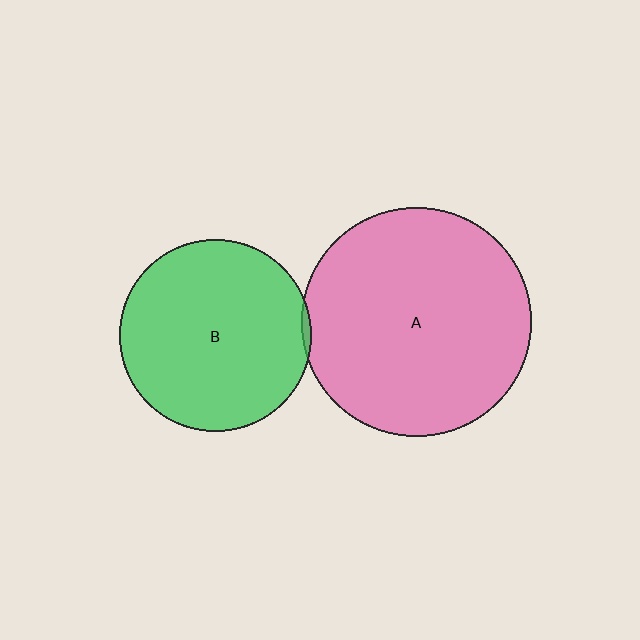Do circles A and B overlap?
Yes.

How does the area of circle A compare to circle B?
Approximately 1.4 times.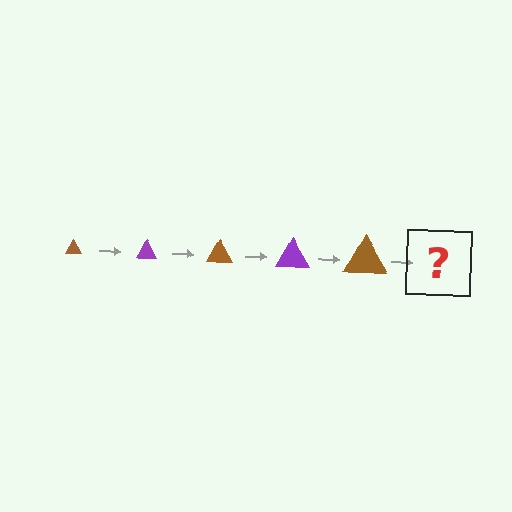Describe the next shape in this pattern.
It should be a purple triangle, larger than the previous one.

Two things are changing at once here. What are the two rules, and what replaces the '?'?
The two rules are that the triangle grows larger each step and the color cycles through brown and purple. The '?' should be a purple triangle, larger than the previous one.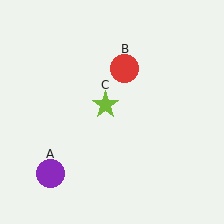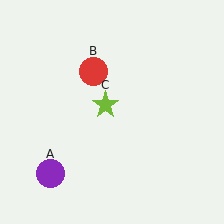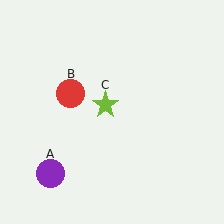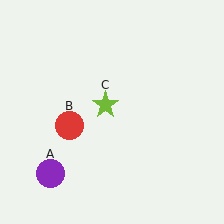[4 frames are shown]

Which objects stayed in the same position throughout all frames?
Purple circle (object A) and lime star (object C) remained stationary.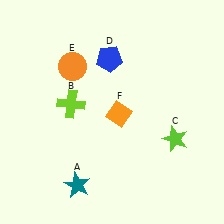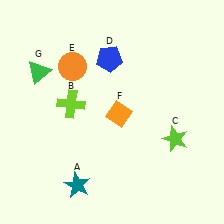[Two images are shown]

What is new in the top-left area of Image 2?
A green triangle (G) was added in the top-left area of Image 2.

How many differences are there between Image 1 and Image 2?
There is 1 difference between the two images.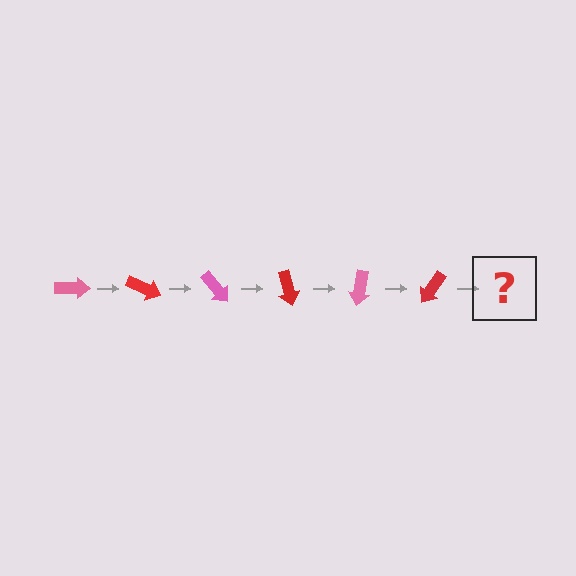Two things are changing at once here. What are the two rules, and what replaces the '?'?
The two rules are that it rotates 25 degrees each step and the color cycles through pink and red. The '?' should be a pink arrow, rotated 150 degrees from the start.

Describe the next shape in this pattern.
It should be a pink arrow, rotated 150 degrees from the start.